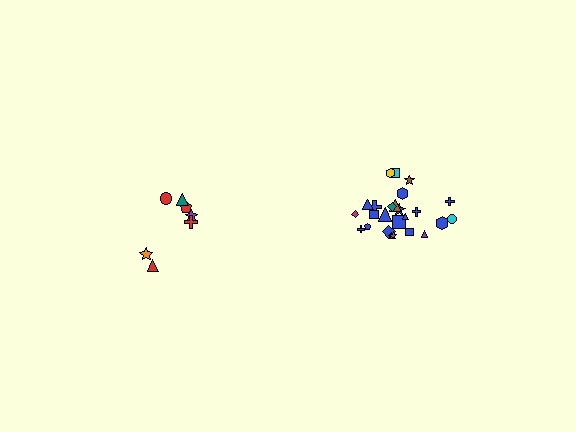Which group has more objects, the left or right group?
The right group.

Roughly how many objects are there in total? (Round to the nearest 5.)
Roughly 30 objects in total.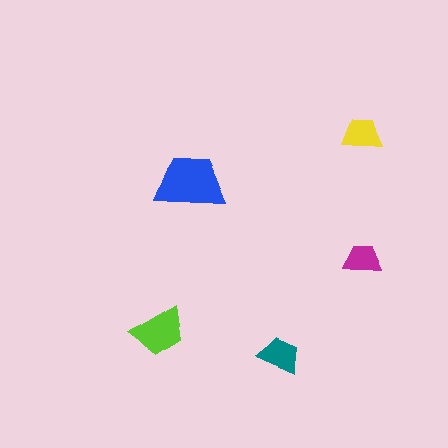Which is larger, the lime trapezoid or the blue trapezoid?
The blue one.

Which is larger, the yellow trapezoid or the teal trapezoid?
The teal one.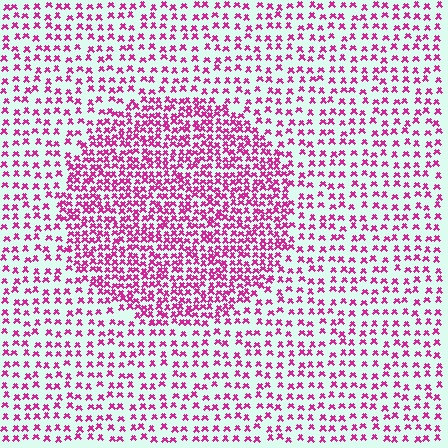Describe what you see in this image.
The image contains small magenta elements arranged at two different densities. A circle-shaped region is visible where the elements are more densely packed than the surrounding area.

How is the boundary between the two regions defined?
The boundary is defined by a change in element density (approximately 2.0x ratio). All elements are the same color, size, and shape.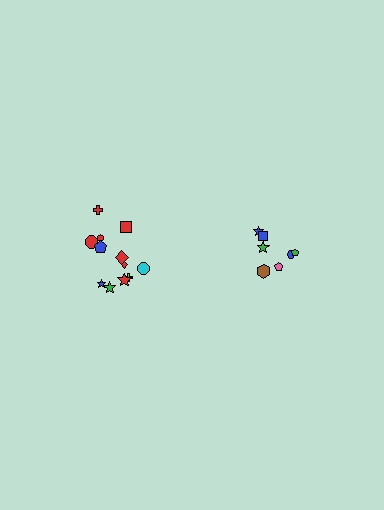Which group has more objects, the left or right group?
The left group.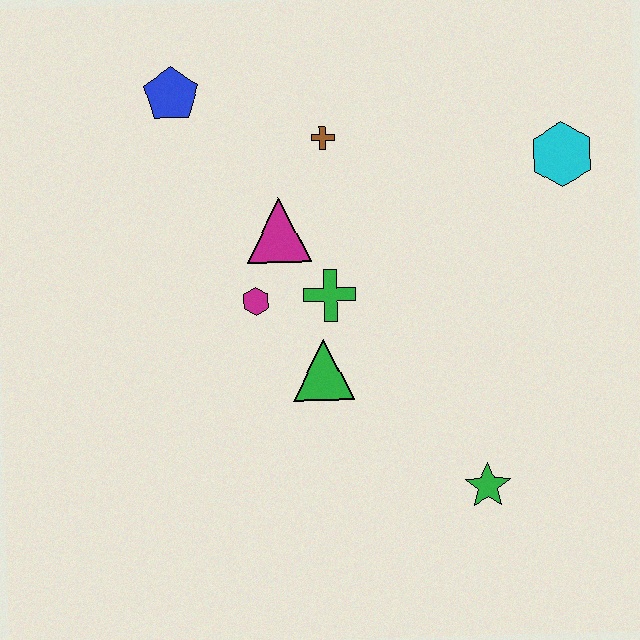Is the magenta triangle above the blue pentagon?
No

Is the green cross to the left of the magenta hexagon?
No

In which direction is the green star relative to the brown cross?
The green star is below the brown cross.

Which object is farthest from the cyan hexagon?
The blue pentagon is farthest from the cyan hexagon.